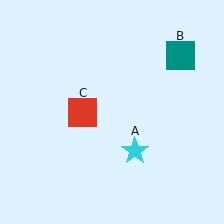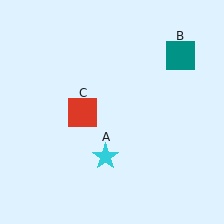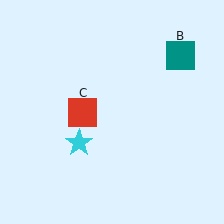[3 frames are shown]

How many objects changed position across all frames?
1 object changed position: cyan star (object A).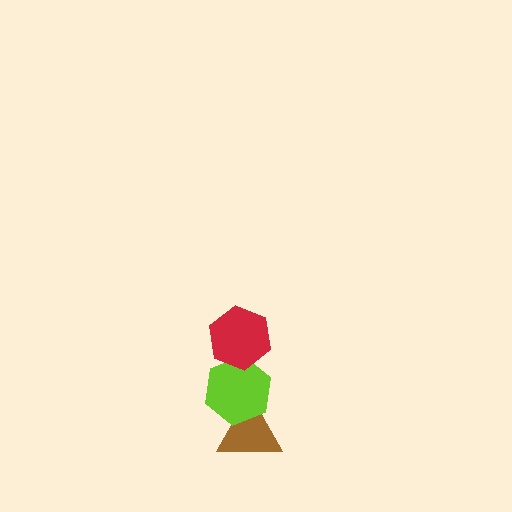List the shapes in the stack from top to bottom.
From top to bottom: the red hexagon, the lime hexagon, the brown triangle.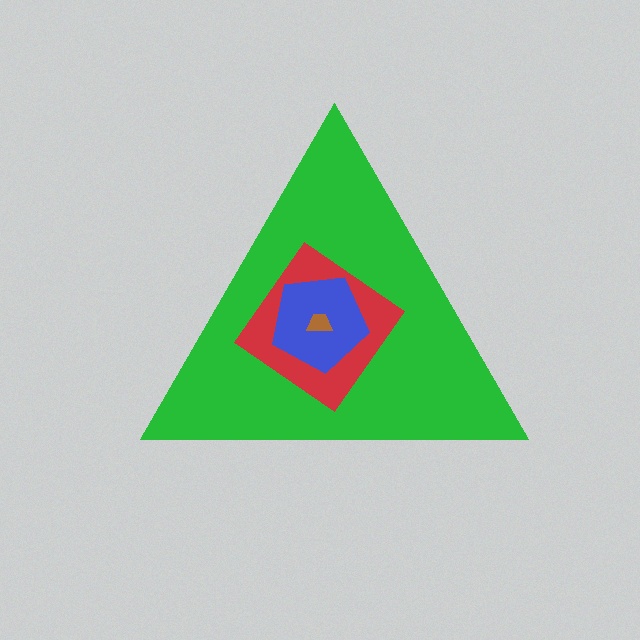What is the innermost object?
The brown trapezoid.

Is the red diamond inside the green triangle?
Yes.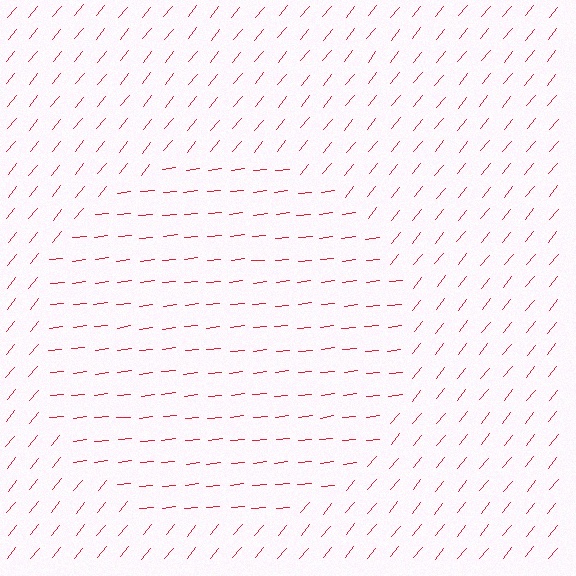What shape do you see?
I see a circle.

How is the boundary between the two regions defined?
The boundary is defined purely by a change in line orientation (approximately 45 degrees difference). All lines are the same color and thickness.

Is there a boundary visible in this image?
Yes, there is a texture boundary formed by a change in line orientation.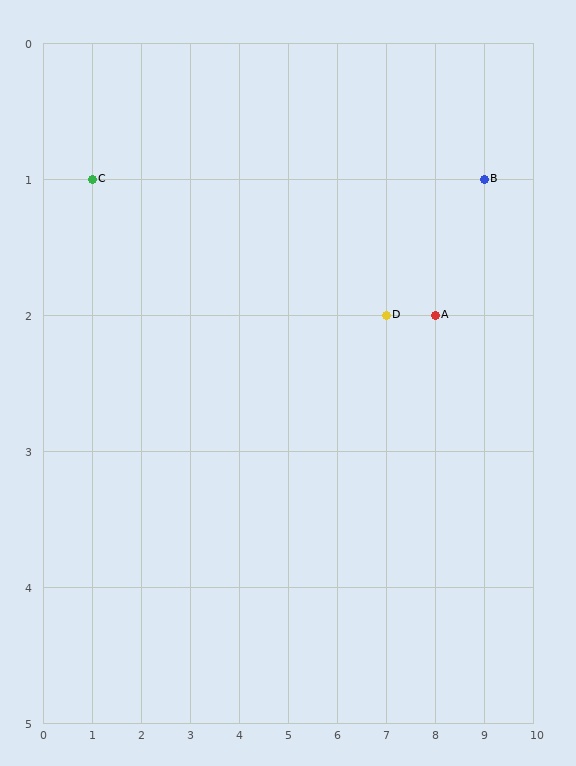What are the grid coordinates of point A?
Point A is at grid coordinates (8, 2).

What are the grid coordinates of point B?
Point B is at grid coordinates (9, 1).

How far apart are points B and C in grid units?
Points B and C are 8 columns apart.